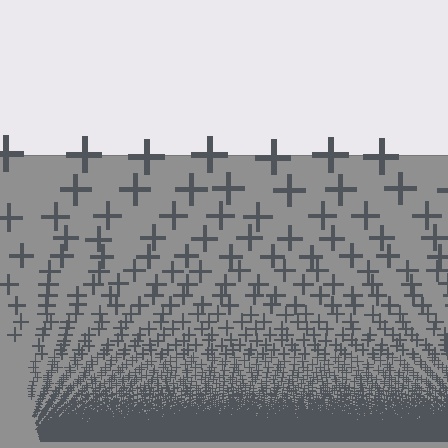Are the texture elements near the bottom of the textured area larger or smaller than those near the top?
Smaller. The gradient is inverted — elements near the bottom are smaller and denser.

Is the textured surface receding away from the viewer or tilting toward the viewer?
The surface appears to tilt toward the viewer. Texture elements get larger and sparser toward the top.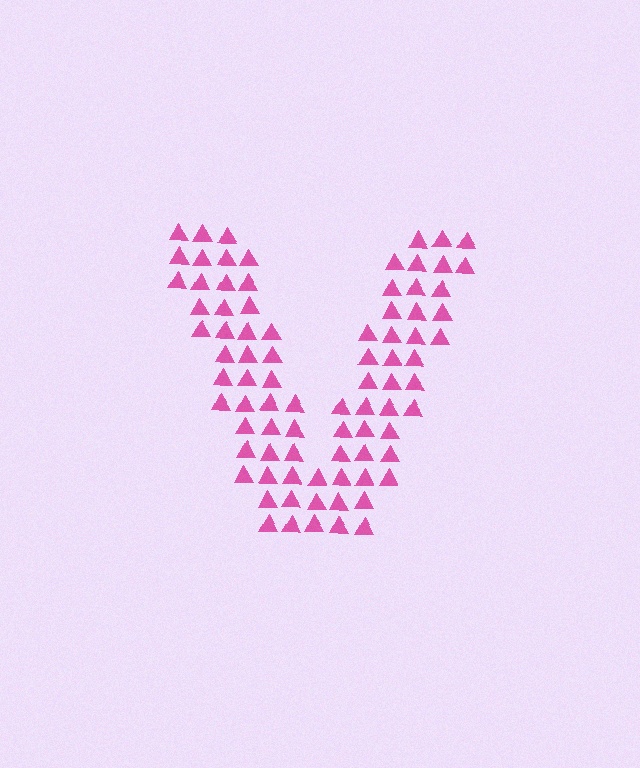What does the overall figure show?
The overall figure shows the letter V.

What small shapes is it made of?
It is made of small triangles.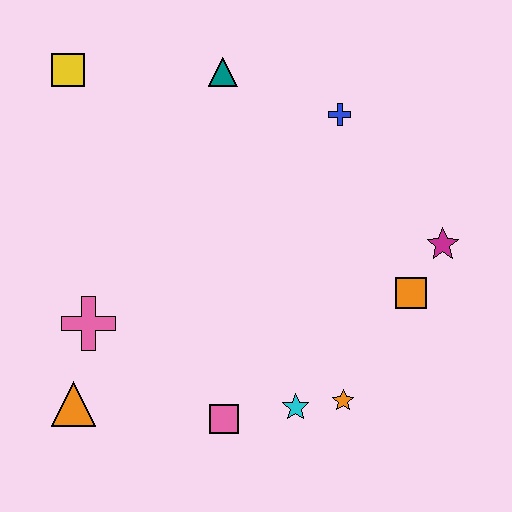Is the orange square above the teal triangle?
No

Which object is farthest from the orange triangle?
The magenta star is farthest from the orange triangle.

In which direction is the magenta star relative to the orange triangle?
The magenta star is to the right of the orange triangle.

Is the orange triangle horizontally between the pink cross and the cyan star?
No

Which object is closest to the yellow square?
The teal triangle is closest to the yellow square.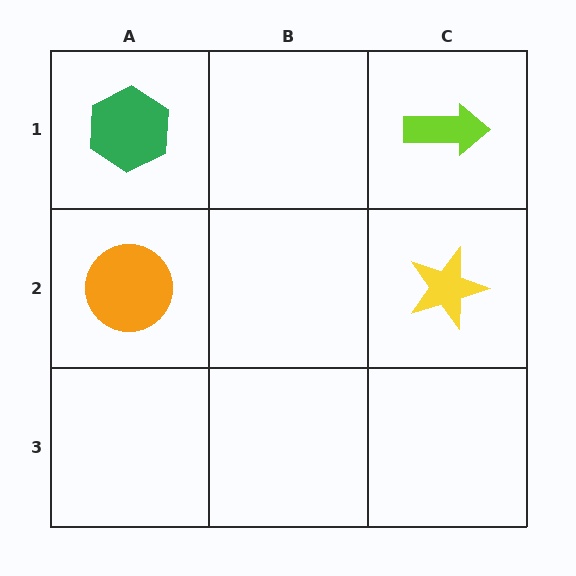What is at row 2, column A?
An orange circle.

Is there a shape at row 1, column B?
No, that cell is empty.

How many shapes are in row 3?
0 shapes.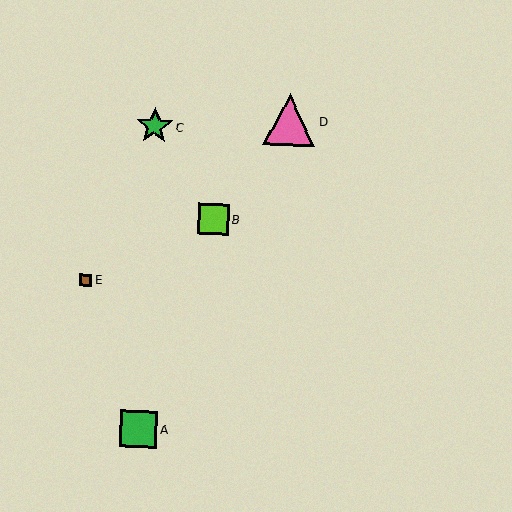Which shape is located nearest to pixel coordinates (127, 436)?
The green square (labeled A) at (138, 429) is nearest to that location.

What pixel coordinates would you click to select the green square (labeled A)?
Click at (138, 429) to select the green square A.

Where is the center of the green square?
The center of the green square is at (138, 429).